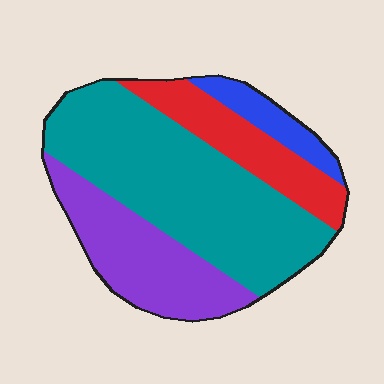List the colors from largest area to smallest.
From largest to smallest: teal, purple, red, blue.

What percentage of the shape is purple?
Purple takes up about one quarter (1/4) of the shape.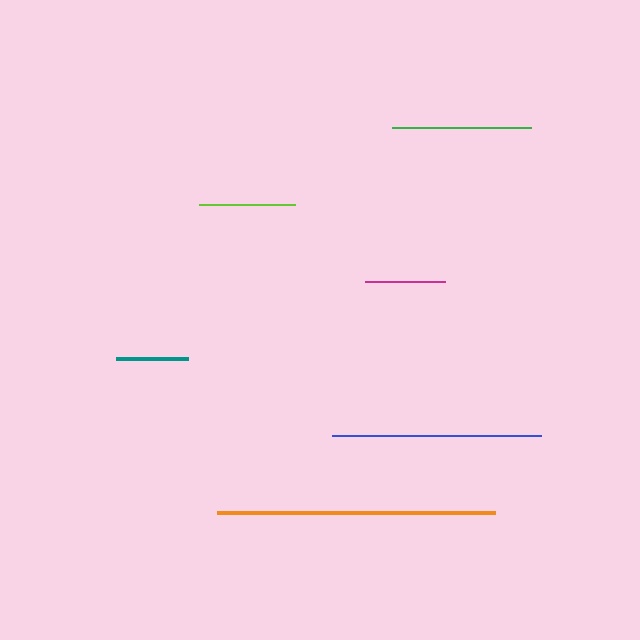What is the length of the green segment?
The green segment is approximately 139 pixels long.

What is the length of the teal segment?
The teal segment is approximately 72 pixels long.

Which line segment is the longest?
The orange line is the longest at approximately 278 pixels.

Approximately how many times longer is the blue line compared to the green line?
The blue line is approximately 1.5 times the length of the green line.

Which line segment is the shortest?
The teal line is the shortest at approximately 72 pixels.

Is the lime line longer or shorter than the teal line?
The lime line is longer than the teal line.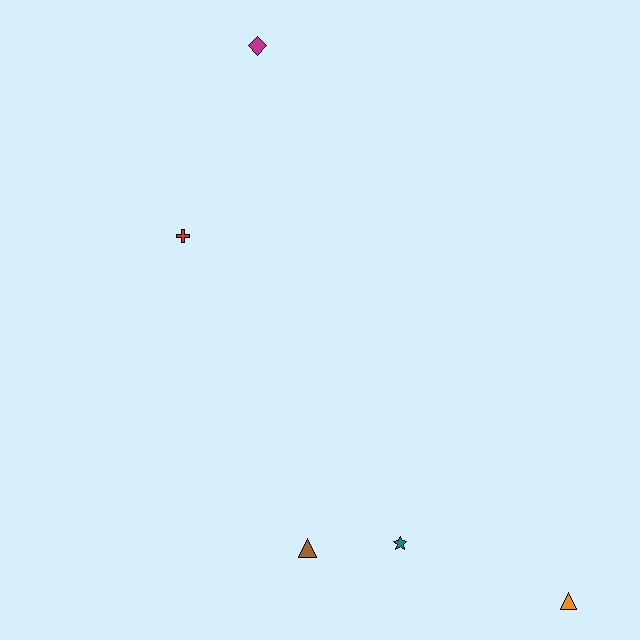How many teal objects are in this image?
There is 1 teal object.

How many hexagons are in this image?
There are no hexagons.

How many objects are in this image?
There are 5 objects.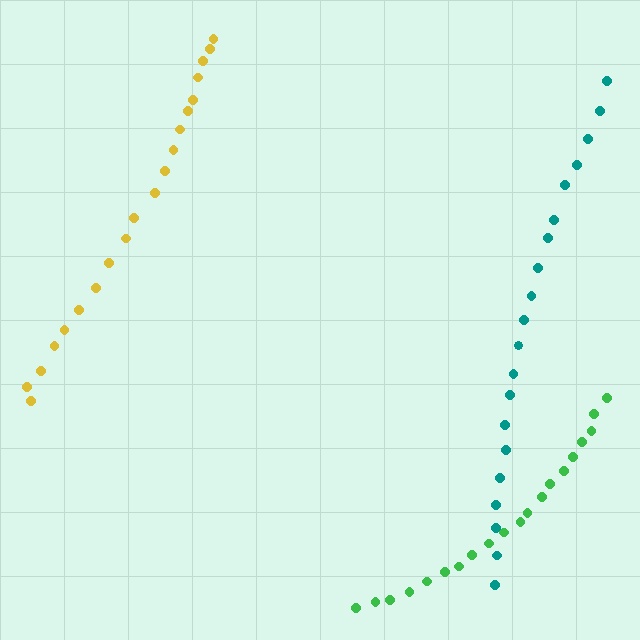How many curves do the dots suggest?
There are 3 distinct paths.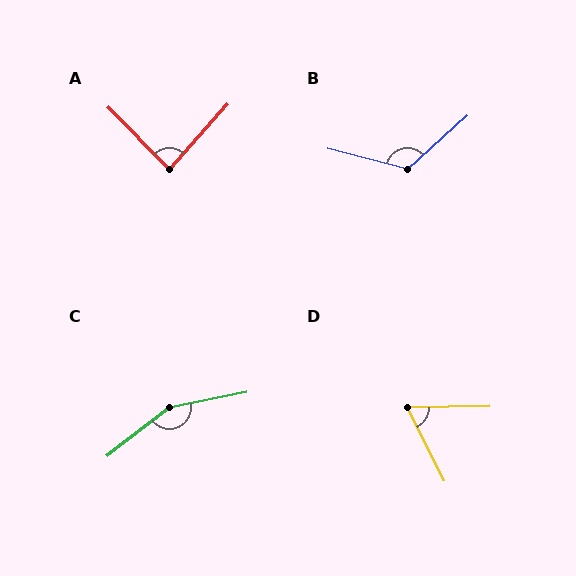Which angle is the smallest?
D, at approximately 65 degrees.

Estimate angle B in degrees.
Approximately 123 degrees.